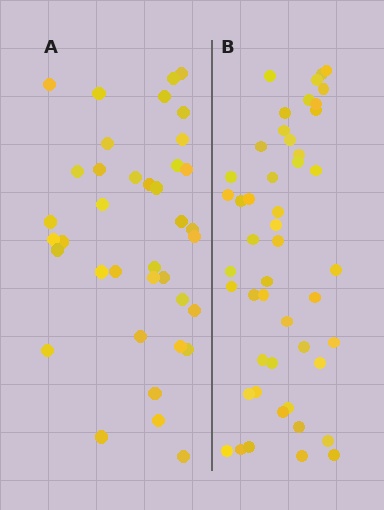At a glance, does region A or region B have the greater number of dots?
Region B (the right region) has more dots.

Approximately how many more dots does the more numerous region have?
Region B has roughly 10 or so more dots than region A.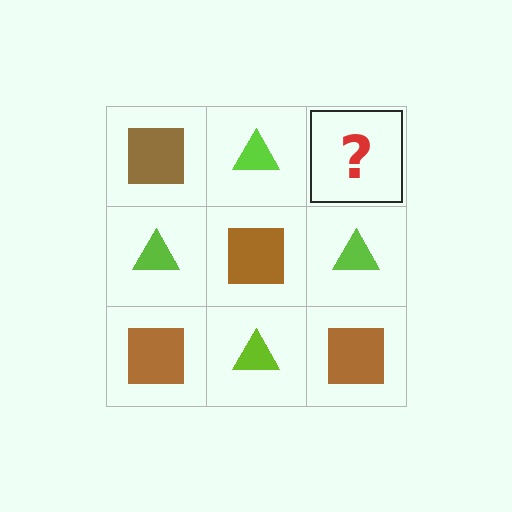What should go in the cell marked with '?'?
The missing cell should contain a brown square.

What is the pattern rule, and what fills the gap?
The rule is that it alternates brown square and lime triangle in a checkerboard pattern. The gap should be filled with a brown square.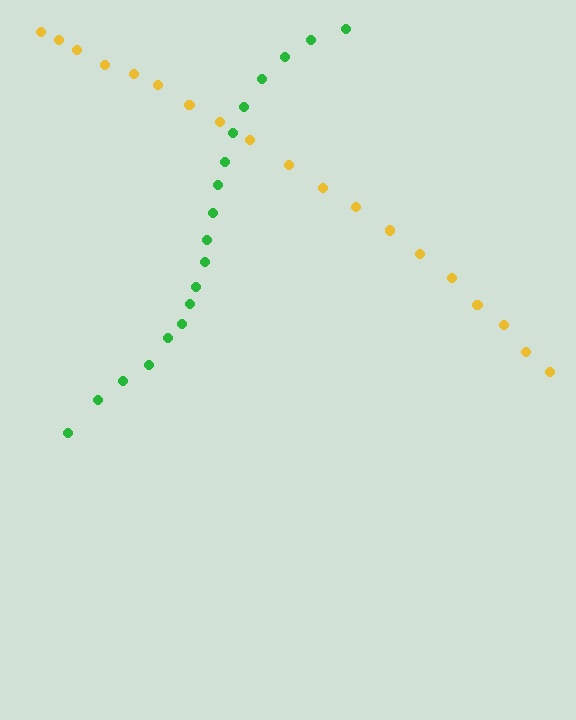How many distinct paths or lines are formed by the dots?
There are 2 distinct paths.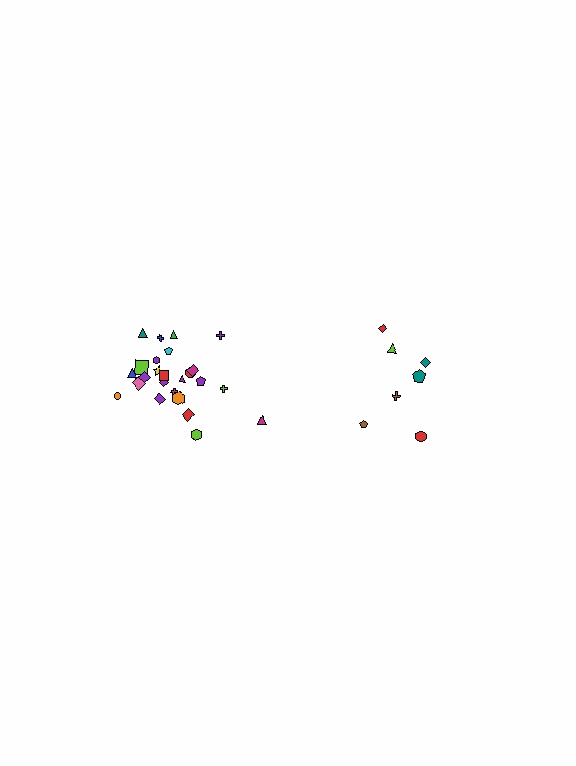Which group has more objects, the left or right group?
The left group.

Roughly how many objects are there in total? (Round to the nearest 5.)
Roughly 30 objects in total.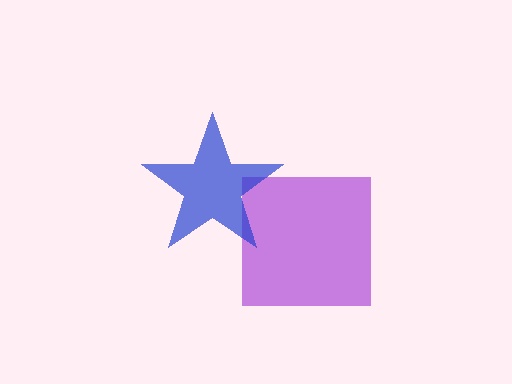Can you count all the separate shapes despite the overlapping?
Yes, there are 2 separate shapes.